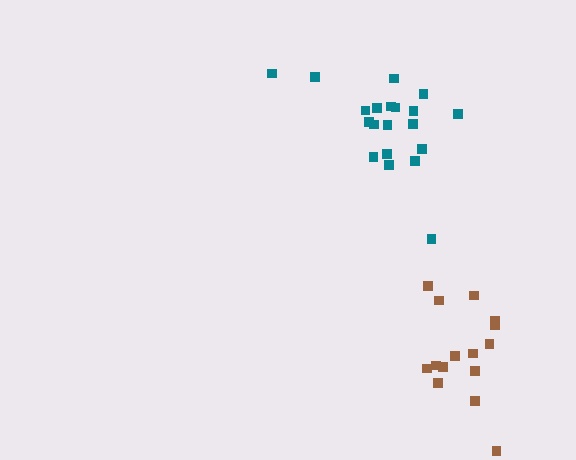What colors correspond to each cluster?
The clusters are colored: teal, brown.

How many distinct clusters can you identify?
There are 2 distinct clusters.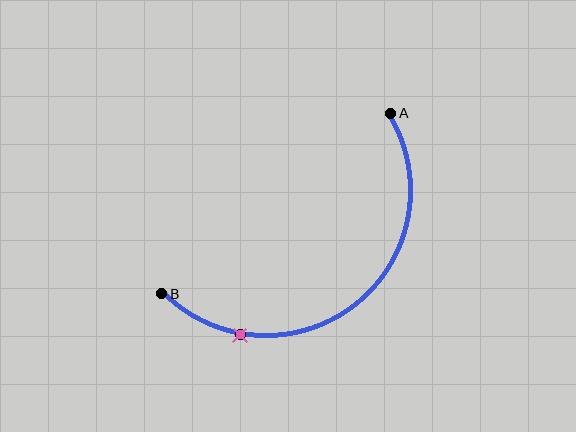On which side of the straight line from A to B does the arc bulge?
The arc bulges below and to the right of the straight line connecting A and B.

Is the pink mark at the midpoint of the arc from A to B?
No. The pink mark lies on the arc but is closer to endpoint B. The arc midpoint would be at the point on the curve equidistant along the arc from both A and B.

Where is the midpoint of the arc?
The arc midpoint is the point on the curve farthest from the straight line joining A and B. It sits below and to the right of that line.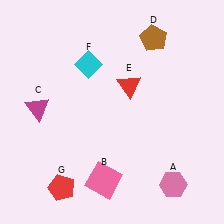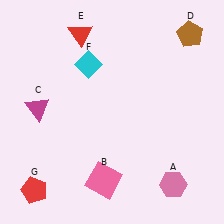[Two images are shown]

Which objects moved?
The objects that moved are: the brown pentagon (D), the red triangle (E), the red pentagon (G).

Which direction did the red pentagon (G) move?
The red pentagon (G) moved left.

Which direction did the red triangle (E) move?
The red triangle (E) moved up.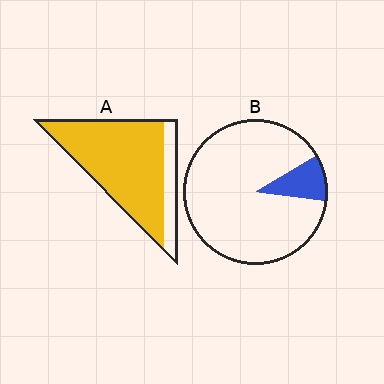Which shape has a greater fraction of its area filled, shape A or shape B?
Shape A.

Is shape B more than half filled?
No.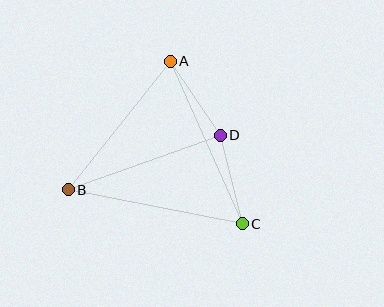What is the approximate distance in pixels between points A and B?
The distance between A and B is approximately 164 pixels.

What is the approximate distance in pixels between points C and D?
The distance between C and D is approximately 91 pixels.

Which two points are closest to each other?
Points A and D are closest to each other.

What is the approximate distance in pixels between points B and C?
The distance between B and C is approximately 177 pixels.